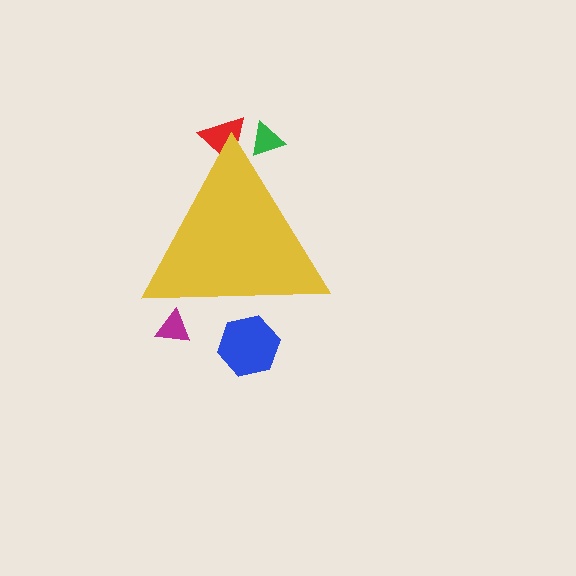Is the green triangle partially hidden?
Yes, the green triangle is partially hidden behind the yellow triangle.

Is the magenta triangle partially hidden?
Yes, the magenta triangle is partially hidden behind the yellow triangle.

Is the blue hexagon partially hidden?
Yes, the blue hexagon is partially hidden behind the yellow triangle.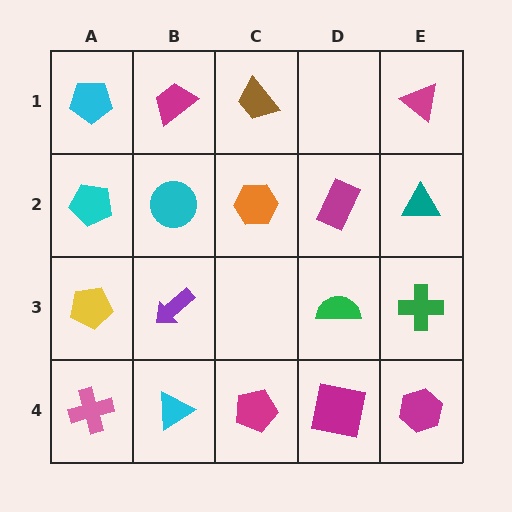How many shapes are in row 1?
4 shapes.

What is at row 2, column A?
A cyan pentagon.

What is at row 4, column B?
A cyan triangle.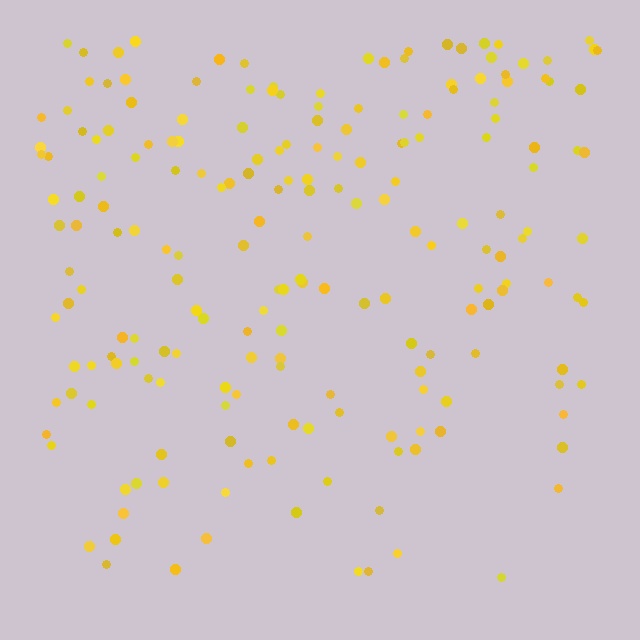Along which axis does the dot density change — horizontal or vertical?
Vertical.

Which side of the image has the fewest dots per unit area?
The bottom.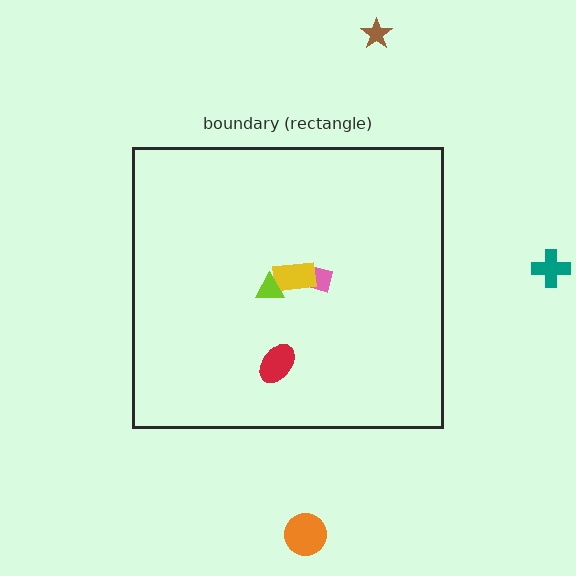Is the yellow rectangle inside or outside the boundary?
Inside.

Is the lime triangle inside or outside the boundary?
Inside.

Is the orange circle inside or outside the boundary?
Outside.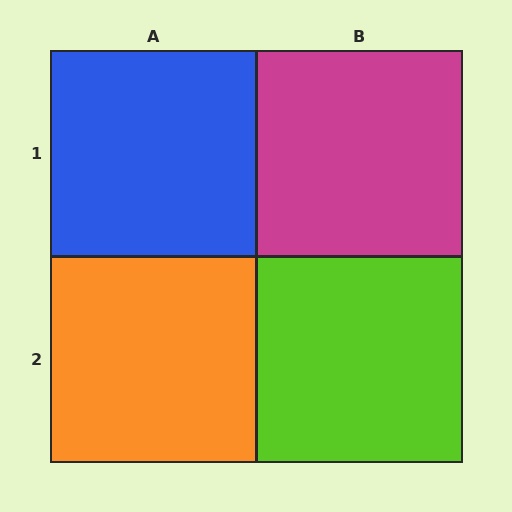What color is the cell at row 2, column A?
Orange.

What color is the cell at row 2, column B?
Lime.